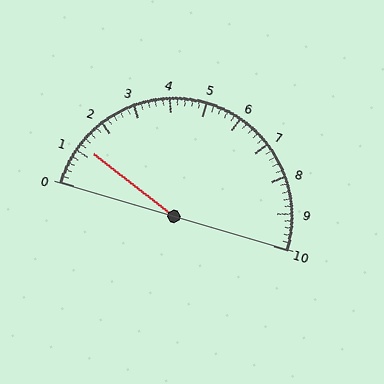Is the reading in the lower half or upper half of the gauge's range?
The reading is in the lower half of the range (0 to 10).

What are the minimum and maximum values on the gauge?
The gauge ranges from 0 to 10.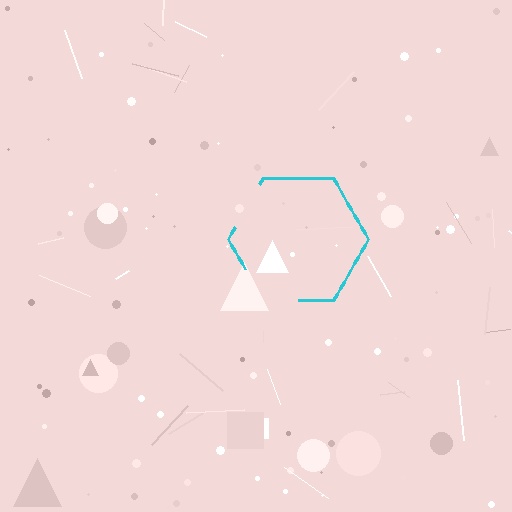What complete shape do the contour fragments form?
The contour fragments form a hexagon.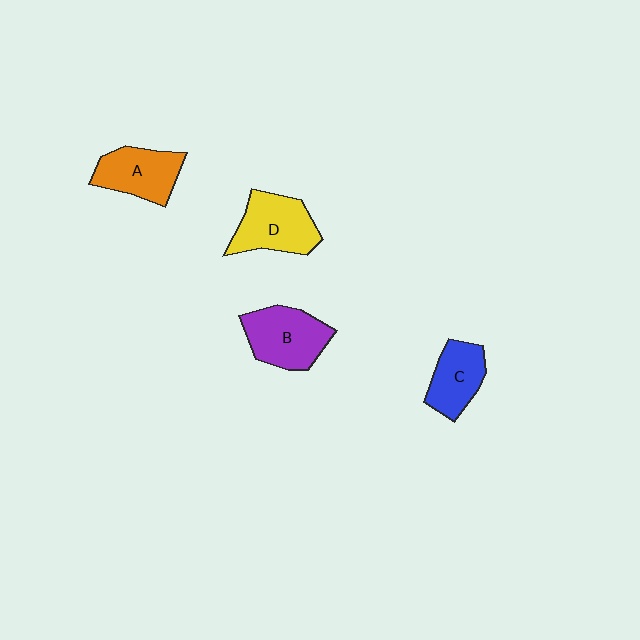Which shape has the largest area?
Shape B (purple).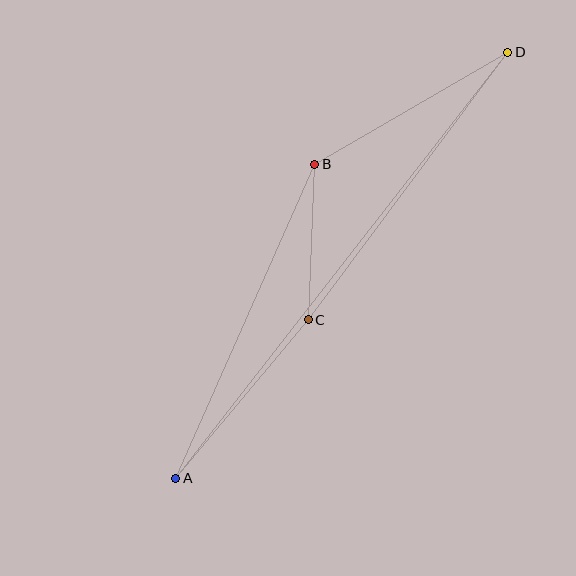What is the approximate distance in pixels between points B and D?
The distance between B and D is approximately 223 pixels.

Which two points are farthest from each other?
Points A and D are farthest from each other.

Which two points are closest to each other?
Points B and C are closest to each other.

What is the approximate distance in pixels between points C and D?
The distance between C and D is approximately 333 pixels.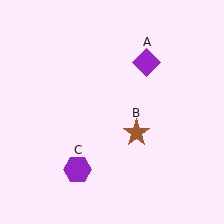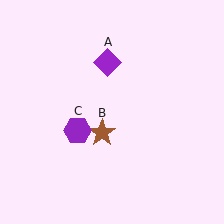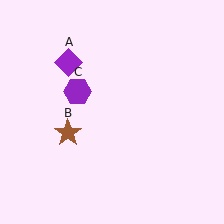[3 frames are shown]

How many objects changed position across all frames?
3 objects changed position: purple diamond (object A), brown star (object B), purple hexagon (object C).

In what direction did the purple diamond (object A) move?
The purple diamond (object A) moved left.